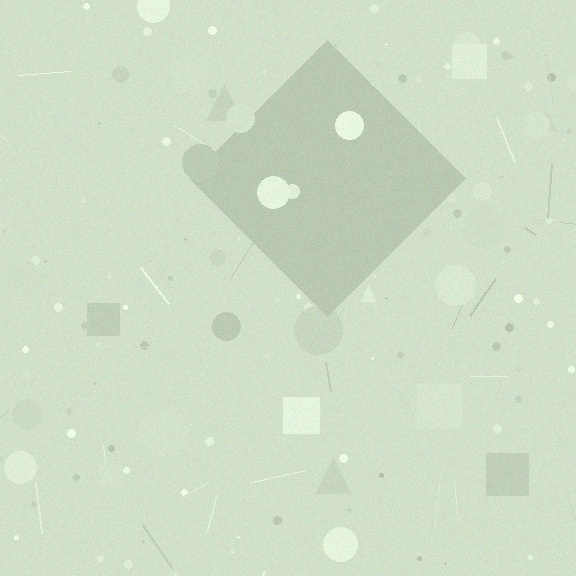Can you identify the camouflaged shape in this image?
The camouflaged shape is a diamond.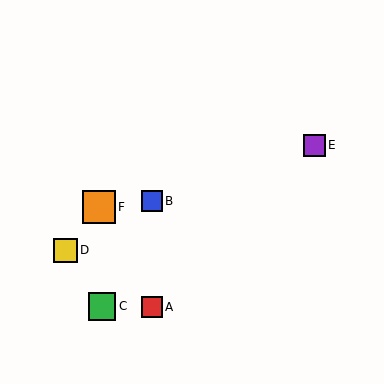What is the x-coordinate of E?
Object E is at x≈314.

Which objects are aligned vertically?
Objects A, B are aligned vertically.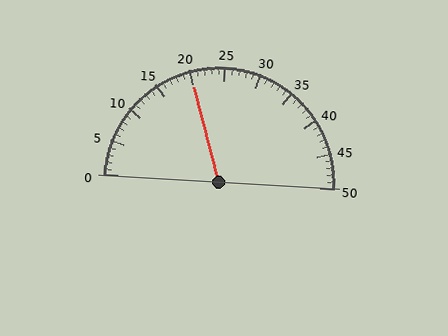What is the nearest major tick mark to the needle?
The nearest major tick mark is 20.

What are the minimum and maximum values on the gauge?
The gauge ranges from 0 to 50.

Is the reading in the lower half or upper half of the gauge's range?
The reading is in the lower half of the range (0 to 50).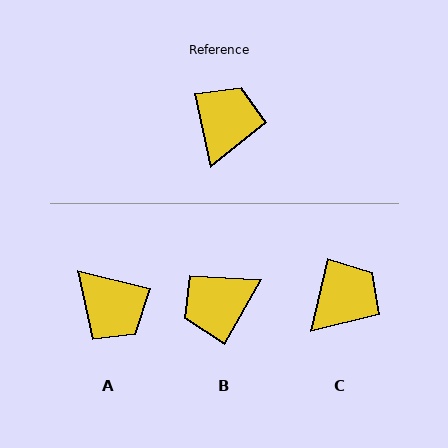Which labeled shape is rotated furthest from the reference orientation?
B, about 139 degrees away.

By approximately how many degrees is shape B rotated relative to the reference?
Approximately 139 degrees counter-clockwise.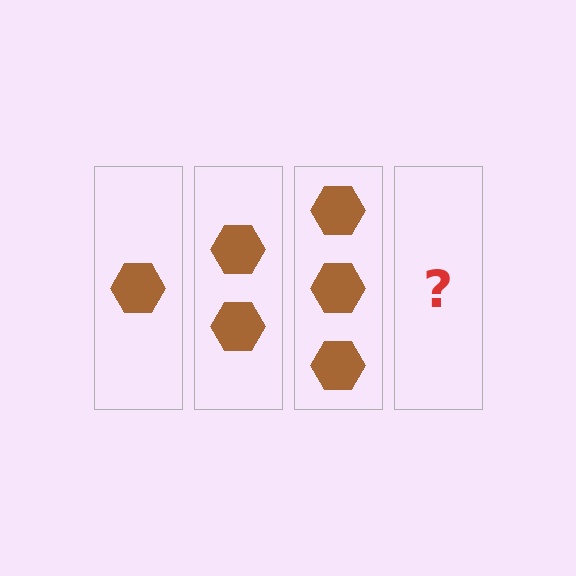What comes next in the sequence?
The next element should be 4 hexagons.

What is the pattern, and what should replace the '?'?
The pattern is that each step adds one more hexagon. The '?' should be 4 hexagons.